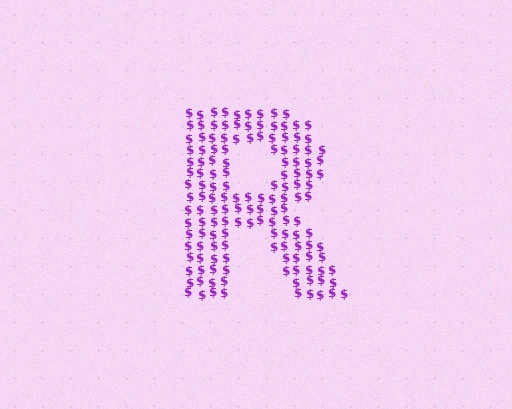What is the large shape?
The large shape is the letter R.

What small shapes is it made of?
It is made of small dollar signs.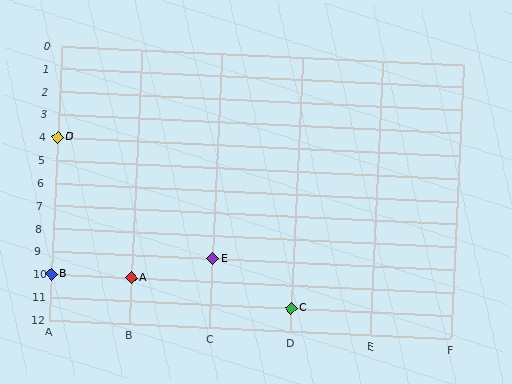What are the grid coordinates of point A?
Point A is at grid coordinates (B, 10).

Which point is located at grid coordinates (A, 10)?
Point B is at (A, 10).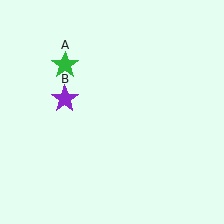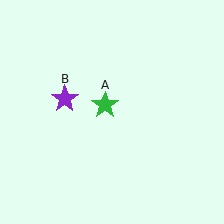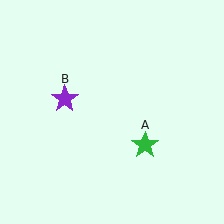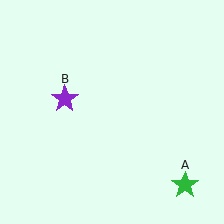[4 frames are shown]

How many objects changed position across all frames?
1 object changed position: green star (object A).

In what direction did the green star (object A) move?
The green star (object A) moved down and to the right.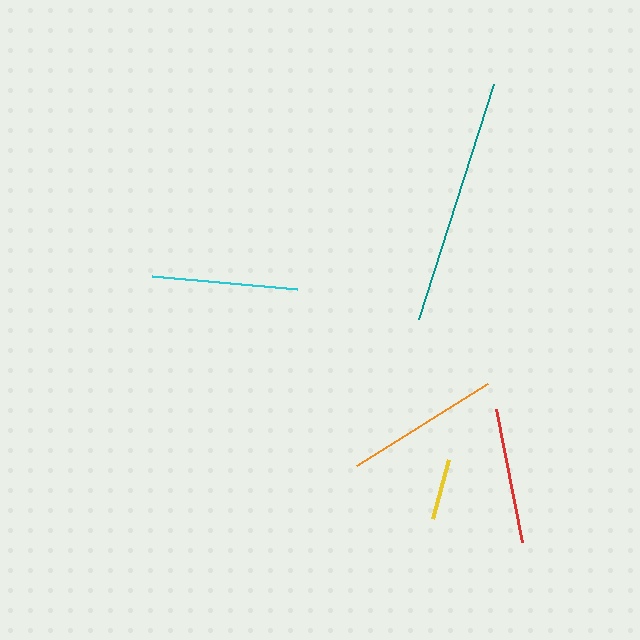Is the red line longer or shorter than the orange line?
The orange line is longer than the red line.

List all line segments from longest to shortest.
From longest to shortest: teal, orange, cyan, red, yellow.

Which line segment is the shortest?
The yellow line is the shortest at approximately 61 pixels.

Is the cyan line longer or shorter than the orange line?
The orange line is longer than the cyan line.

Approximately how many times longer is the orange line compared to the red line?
The orange line is approximately 1.2 times the length of the red line.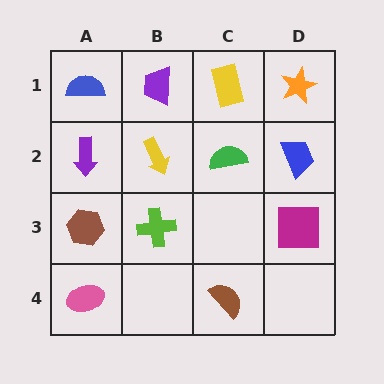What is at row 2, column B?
A yellow arrow.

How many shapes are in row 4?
2 shapes.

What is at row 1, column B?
A purple trapezoid.